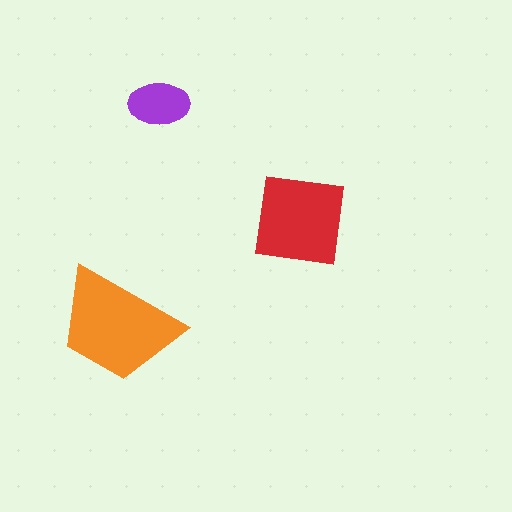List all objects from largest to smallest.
The orange trapezoid, the red square, the purple ellipse.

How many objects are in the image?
There are 3 objects in the image.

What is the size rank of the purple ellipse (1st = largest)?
3rd.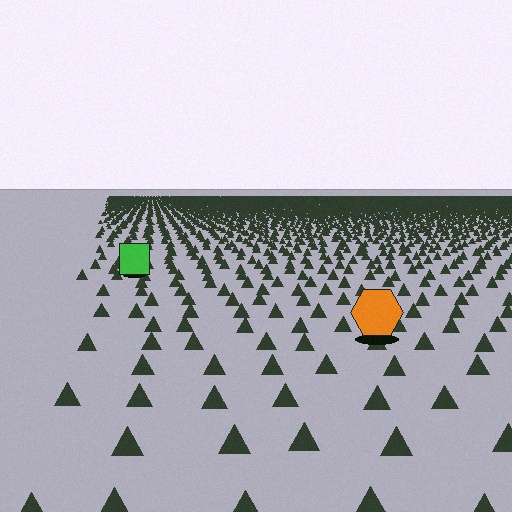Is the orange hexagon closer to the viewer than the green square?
Yes. The orange hexagon is closer — you can tell from the texture gradient: the ground texture is coarser near it.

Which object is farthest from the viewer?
The green square is farthest from the viewer. It appears smaller and the ground texture around it is denser.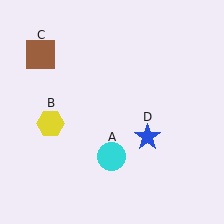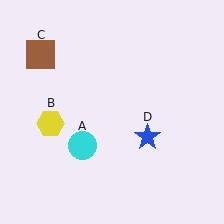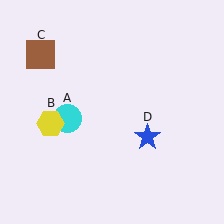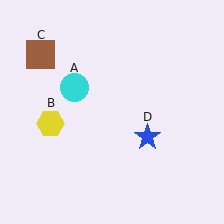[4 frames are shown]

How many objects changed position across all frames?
1 object changed position: cyan circle (object A).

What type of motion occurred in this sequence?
The cyan circle (object A) rotated clockwise around the center of the scene.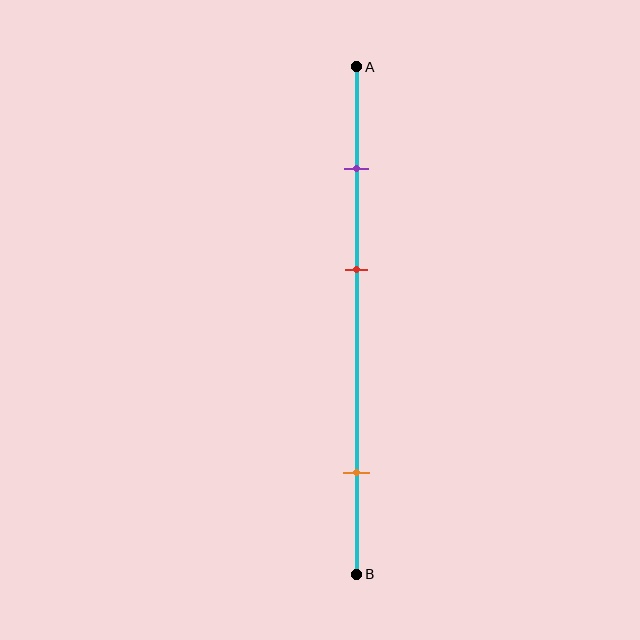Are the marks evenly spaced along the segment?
No, the marks are not evenly spaced.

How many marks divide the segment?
There are 3 marks dividing the segment.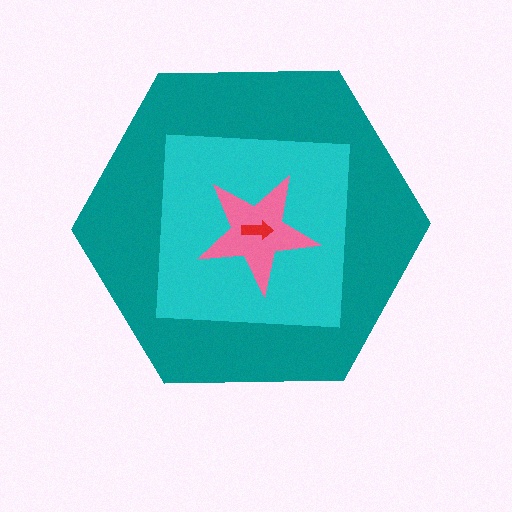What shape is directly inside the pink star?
The red arrow.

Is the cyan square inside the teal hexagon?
Yes.